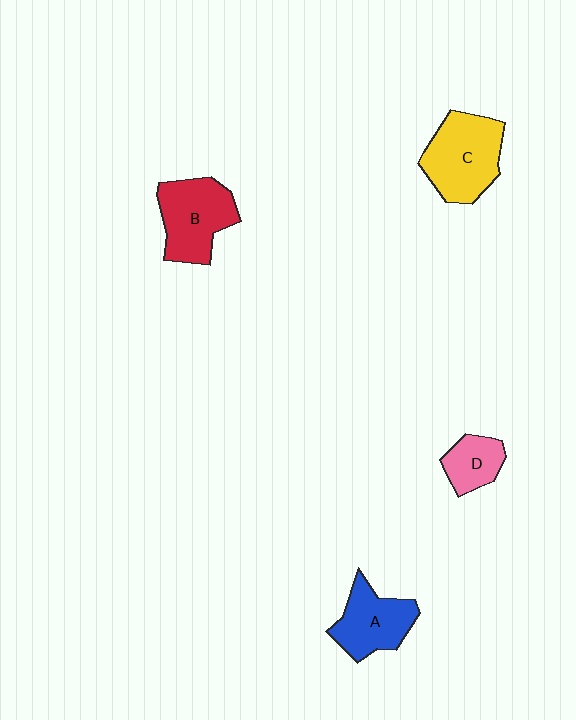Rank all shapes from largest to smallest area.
From largest to smallest: C (yellow), B (red), A (blue), D (pink).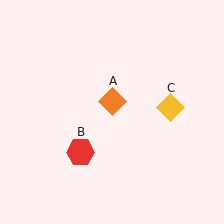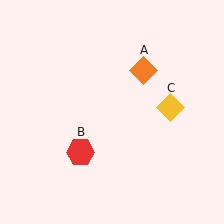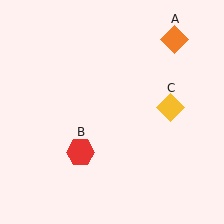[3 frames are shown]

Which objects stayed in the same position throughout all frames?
Red hexagon (object B) and yellow diamond (object C) remained stationary.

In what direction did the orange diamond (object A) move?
The orange diamond (object A) moved up and to the right.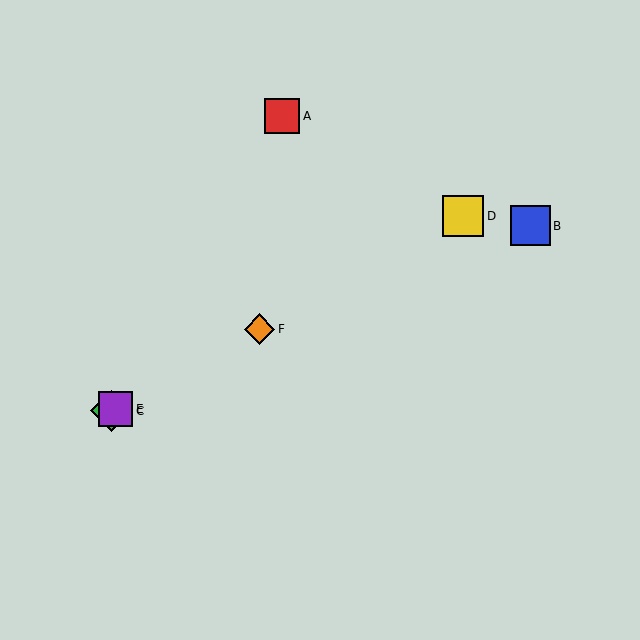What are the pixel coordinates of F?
Object F is at (259, 329).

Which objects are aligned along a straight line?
Objects C, D, E, F are aligned along a straight line.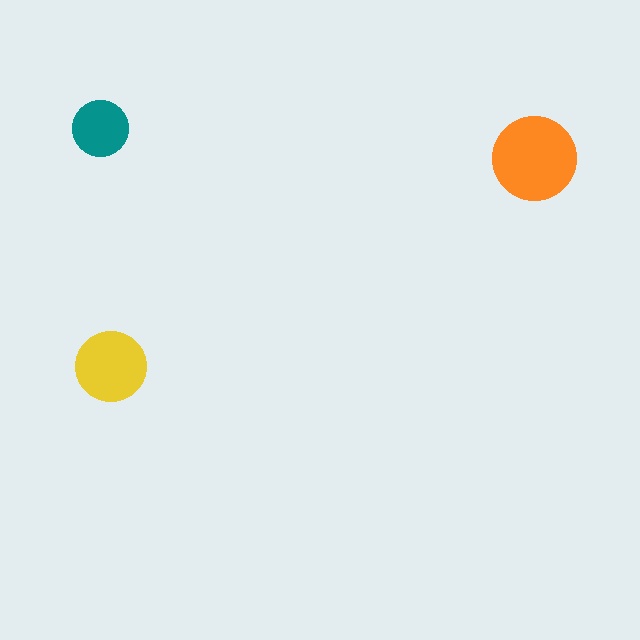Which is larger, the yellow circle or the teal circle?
The yellow one.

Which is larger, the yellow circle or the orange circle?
The orange one.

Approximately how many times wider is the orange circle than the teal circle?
About 1.5 times wider.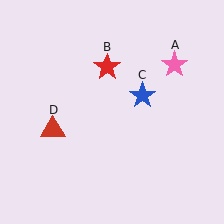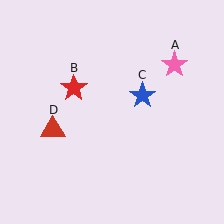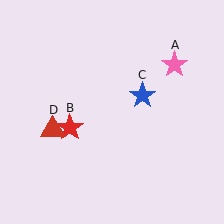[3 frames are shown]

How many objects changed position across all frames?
1 object changed position: red star (object B).